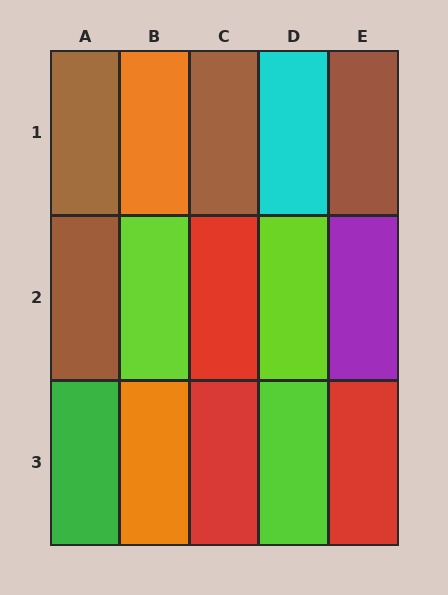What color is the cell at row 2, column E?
Purple.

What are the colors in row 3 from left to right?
Green, orange, red, lime, red.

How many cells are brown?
4 cells are brown.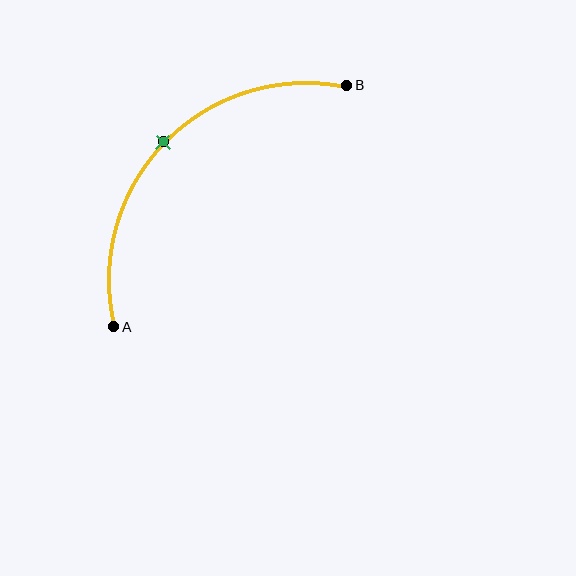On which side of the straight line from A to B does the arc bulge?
The arc bulges above and to the left of the straight line connecting A and B.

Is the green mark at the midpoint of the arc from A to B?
Yes. The green mark lies on the arc at equal arc-length from both A and B — it is the arc midpoint.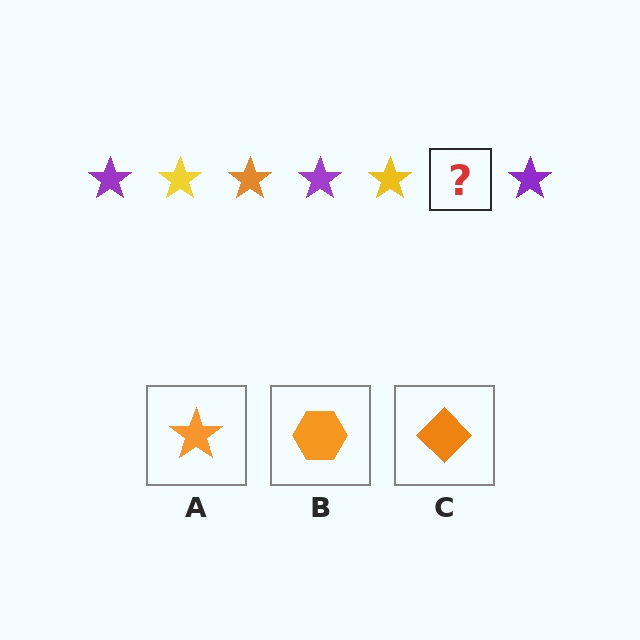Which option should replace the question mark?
Option A.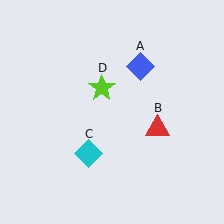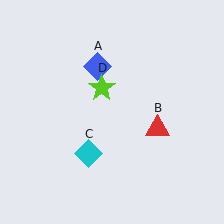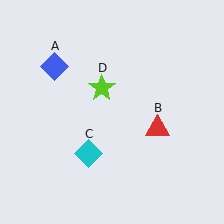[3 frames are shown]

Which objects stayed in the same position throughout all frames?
Red triangle (object B) and cyan diamond (object C) and lime star (object D) remained stationary.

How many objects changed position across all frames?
1 object changed position: blue diamond (object A).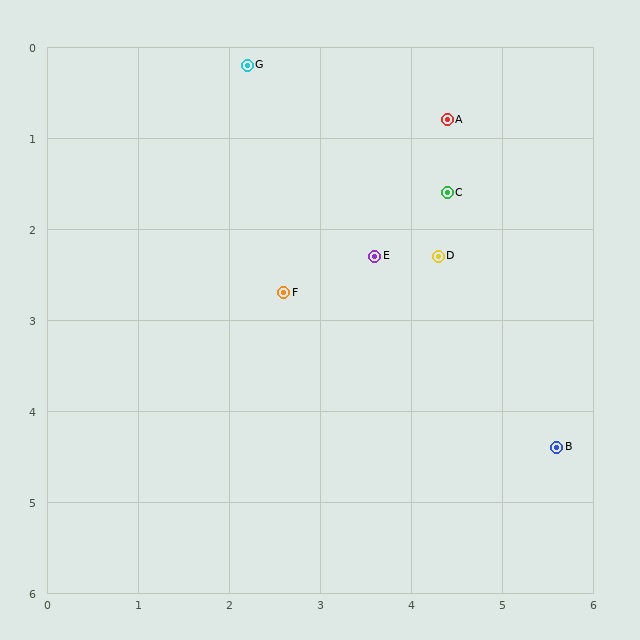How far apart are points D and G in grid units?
Points D and G are about 3.0 grid units apart.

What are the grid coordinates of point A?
Point A is at approximately (4.4, 0.8).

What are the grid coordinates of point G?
Point G is at approximately (2.2, 0.2).